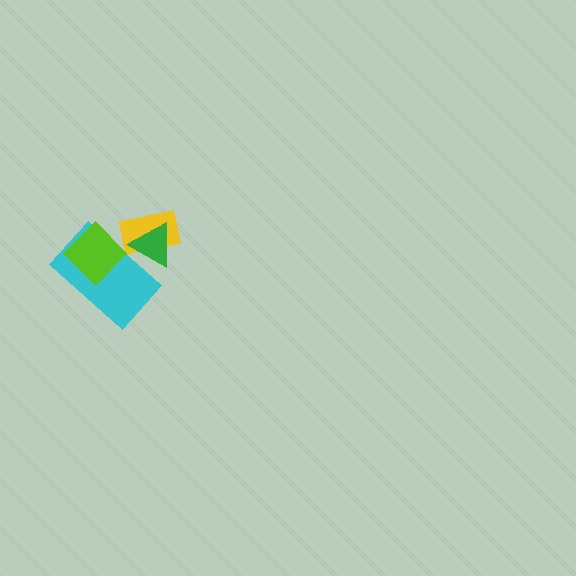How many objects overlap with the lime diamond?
1 object overlaps with the lime diamond.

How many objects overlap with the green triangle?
2 objects overlap with the green triangle.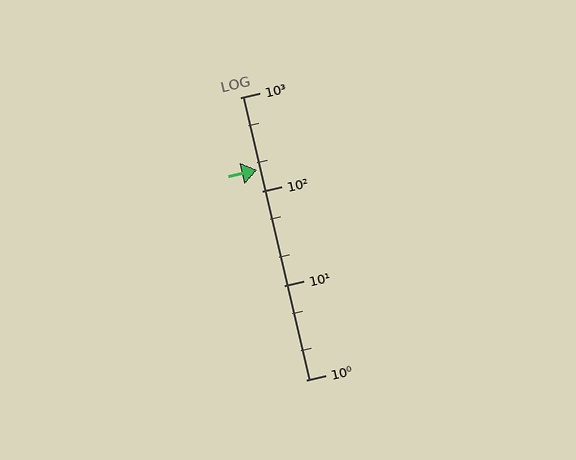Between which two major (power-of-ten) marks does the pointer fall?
The pointer is between 100 and 1000.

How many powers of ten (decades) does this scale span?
The scale spans 3 decades, from 1 to 1000.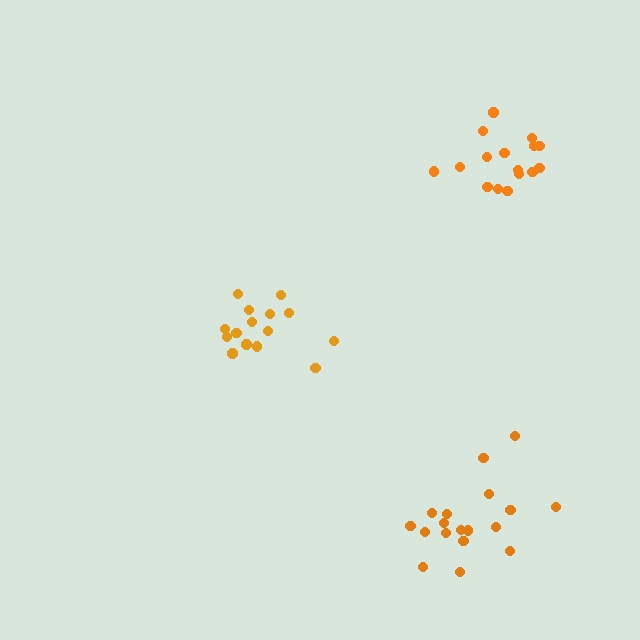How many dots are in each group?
Group 1: 15 dots, Group 2: 16 dots, Group 3: 18 dots (49 total).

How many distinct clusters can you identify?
There are 3 distinct clusters.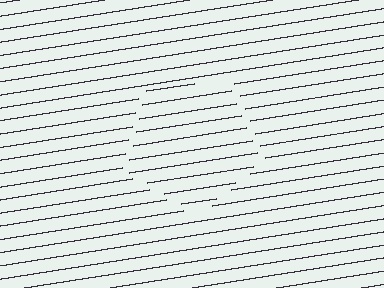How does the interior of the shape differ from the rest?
The interior of the shape contains the same grating, shifted by half a period — the contour is defined by the phase discontinuity where line-ends from the inner and outer gratings abut.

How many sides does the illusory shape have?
5 sides — the line-ends trace a pentagon.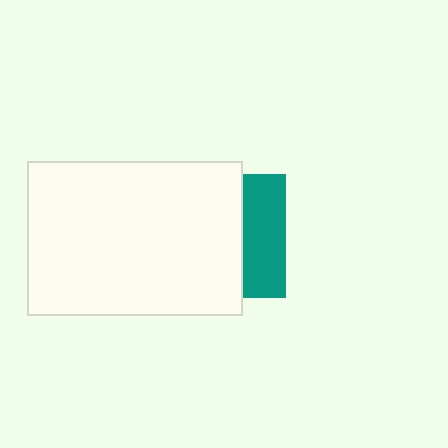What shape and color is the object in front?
The object in front is a white rectangle.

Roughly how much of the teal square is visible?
A small part of it is visible (roughly 34%).